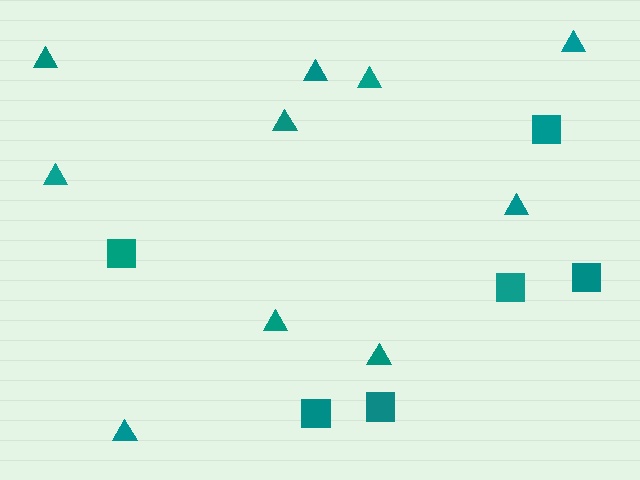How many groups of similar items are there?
There are 2 groups: one group of squares (6) and one group of triangles (10).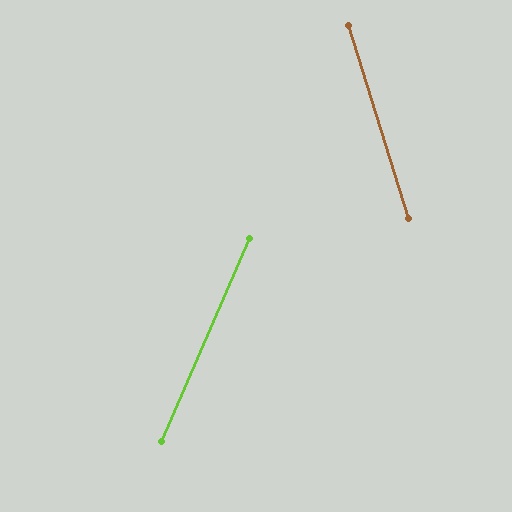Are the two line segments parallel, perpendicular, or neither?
Neither parallel nor perpendicular — they differ by about 41°.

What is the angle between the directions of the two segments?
Approximately 41 degrees.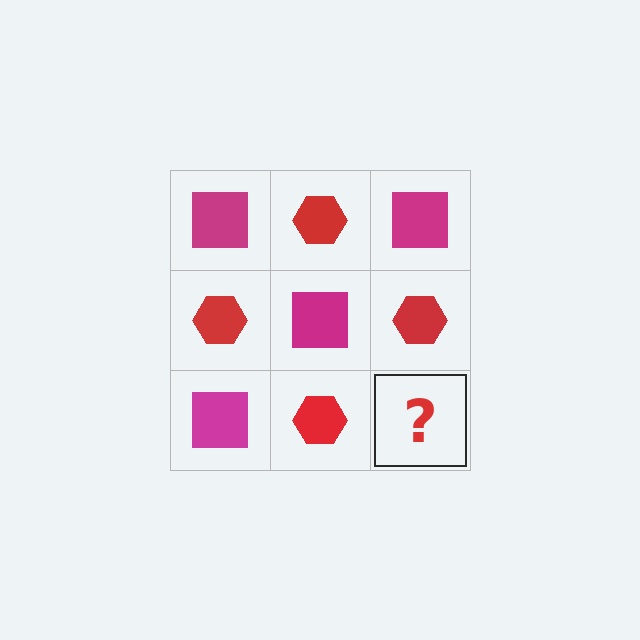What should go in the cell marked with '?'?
The missing cell should contain a magenta square.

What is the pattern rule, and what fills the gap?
The rule is that it alternates magenta square and red hexagon in a checkerboard pattern. The gap should be filled with a magenta square.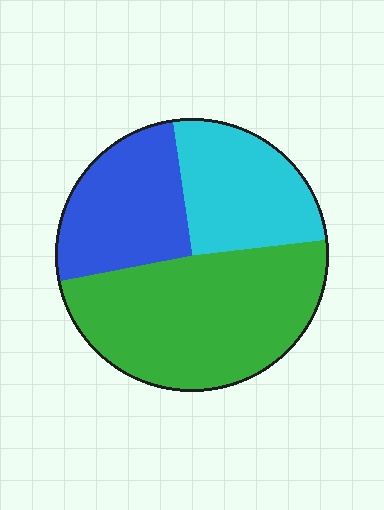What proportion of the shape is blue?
Blue takes up about one quarter (1/4) of the shape.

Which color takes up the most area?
Green, at roughly 50%.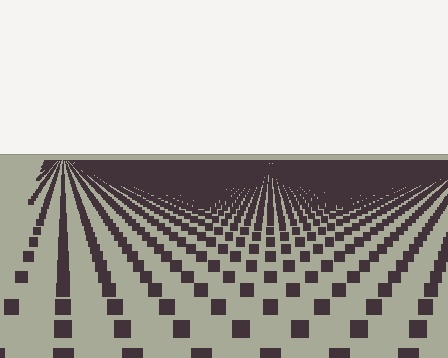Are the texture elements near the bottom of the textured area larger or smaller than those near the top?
Larger. Near the bottom, elements are closer to the viewer and appear at a bigger on-screen size.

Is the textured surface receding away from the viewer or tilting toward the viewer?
The surface is receding away from the viewer. Texture elements get smaller and denser toward the top.